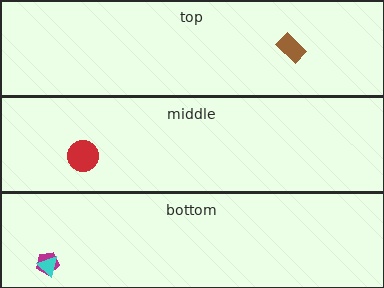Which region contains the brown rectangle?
The top region.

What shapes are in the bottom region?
The magenta pentagon, the cyan triangle.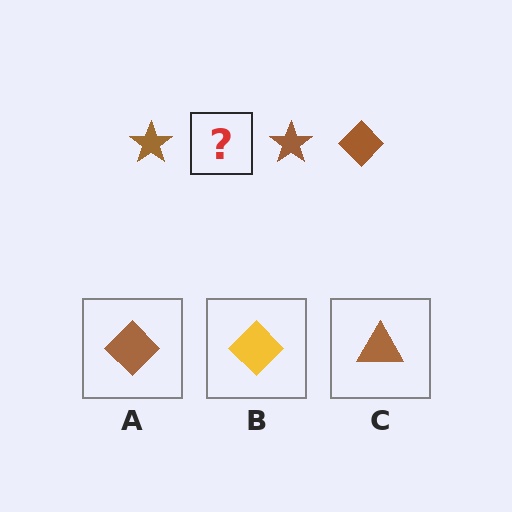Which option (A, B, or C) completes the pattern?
A.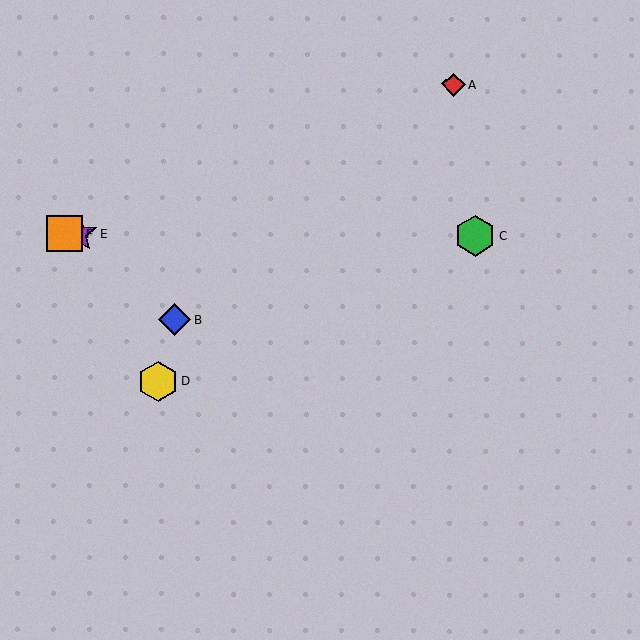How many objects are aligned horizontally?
3 objects (C, E, F) are aligned horizontally.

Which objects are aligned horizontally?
Objects C, E, F are aligned horizontally.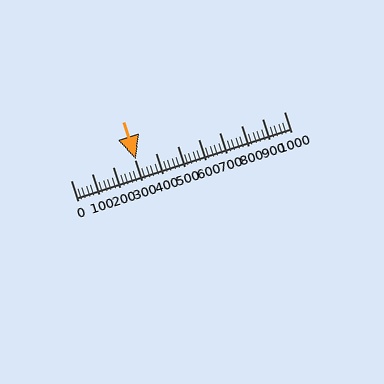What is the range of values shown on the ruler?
The ruler shows values from 0 to 1000.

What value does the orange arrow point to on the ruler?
The orange arrow points to approximately 306.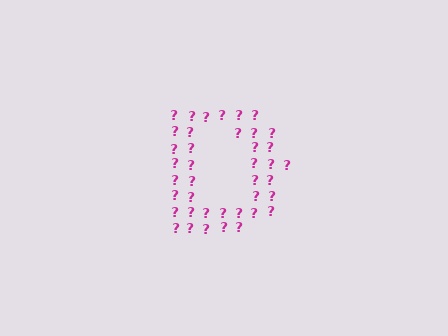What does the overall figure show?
The overall figure shows the letter D.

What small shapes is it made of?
It is made of small question marks.